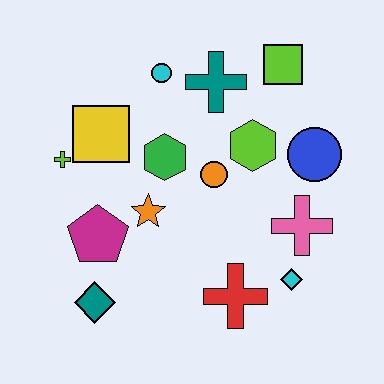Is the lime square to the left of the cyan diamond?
Yes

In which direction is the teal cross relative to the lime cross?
The teal cross is to the right of the lime cross.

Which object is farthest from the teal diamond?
The lime square is farthest from the teal diamond.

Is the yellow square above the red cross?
Yes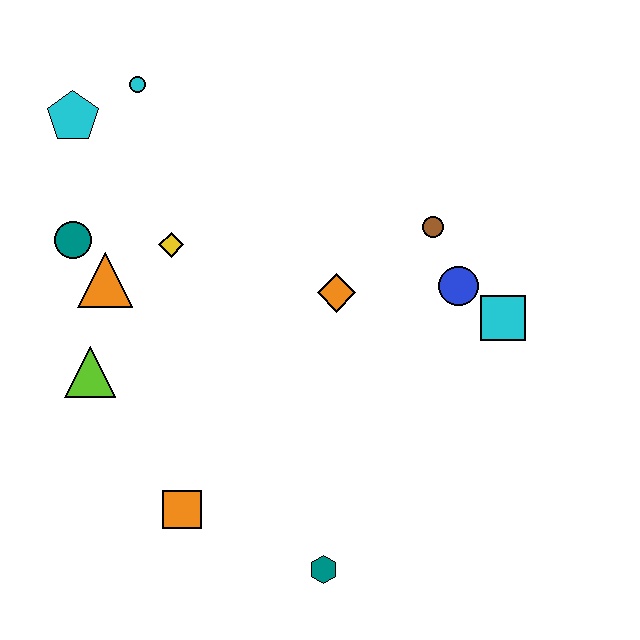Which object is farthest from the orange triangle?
The cyan square is farthest from the orange triangle.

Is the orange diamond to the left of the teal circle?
No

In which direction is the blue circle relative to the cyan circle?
The blue circle is to the right of the cyan circle.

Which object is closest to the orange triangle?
The teal circle is closest to the orange triangle.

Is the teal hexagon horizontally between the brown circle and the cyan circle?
Yes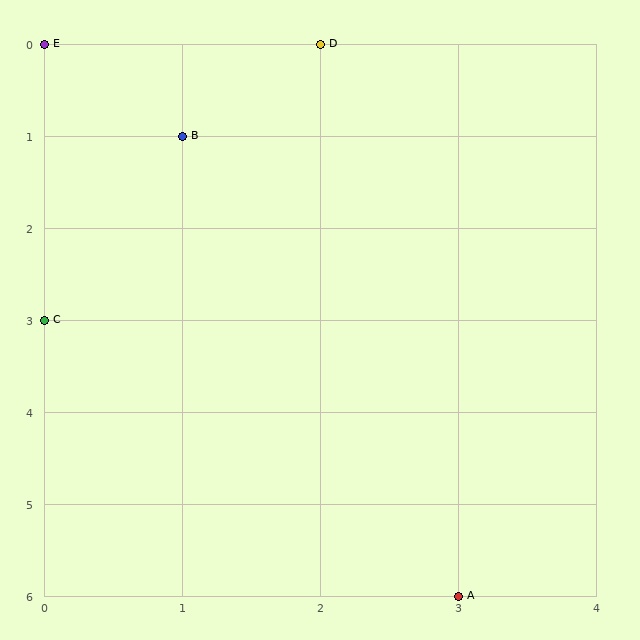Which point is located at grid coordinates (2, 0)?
Point D is at (2, 0).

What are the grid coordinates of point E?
Point E is at grid coordinates (0, 0).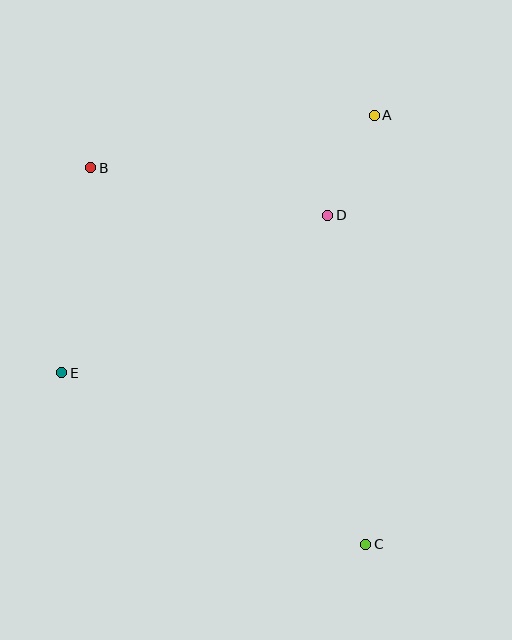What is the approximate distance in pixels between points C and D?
The distance between C and D is approximately 331 pixels.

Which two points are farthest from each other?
Points B and C are farthest from each other.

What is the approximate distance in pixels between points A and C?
The distance between A and C is approximately 429 pixels.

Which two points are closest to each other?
Points A and D are closest to each other.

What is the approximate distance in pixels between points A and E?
The distance between A and E is approximately 405 pixels.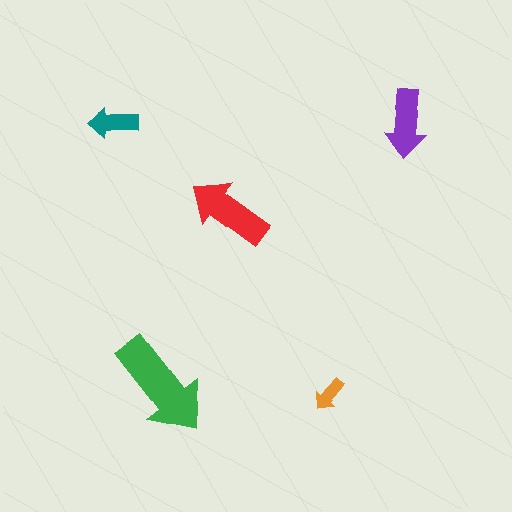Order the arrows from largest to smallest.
the green one, the red one, the purple one, the teal one, the orange one.